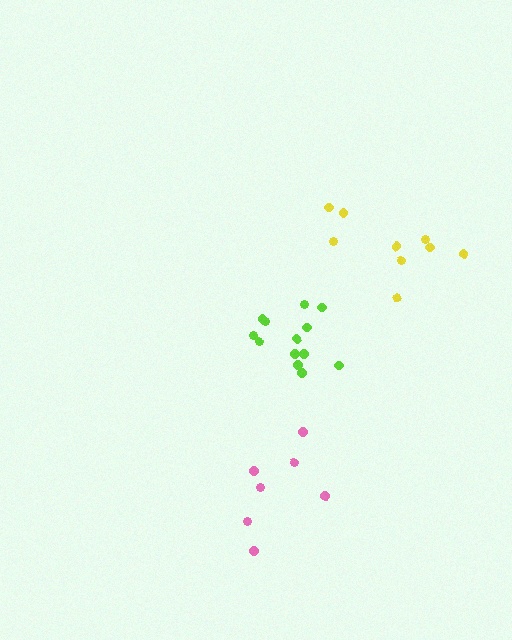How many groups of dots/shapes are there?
There are 3 groups.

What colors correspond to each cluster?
The clusters are colored: lime, pink, yellow.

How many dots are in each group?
Group 1: 13 dots, Group 2: 7 dots, Group 3: 9 dots (29 total).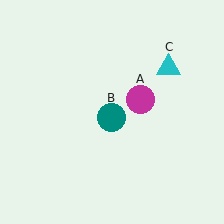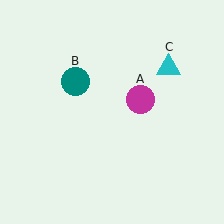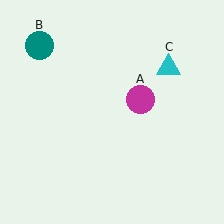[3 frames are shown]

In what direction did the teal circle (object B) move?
The teal circle (object B) moved up and to the left.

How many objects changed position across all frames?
1 object changed position: teal circle (object B).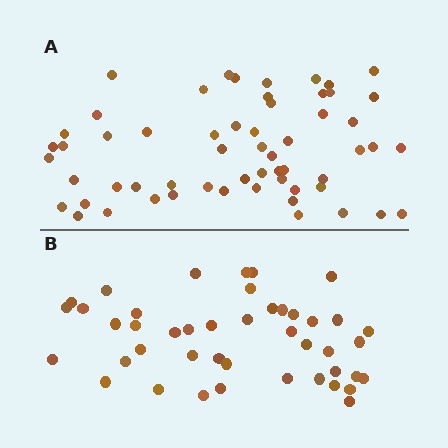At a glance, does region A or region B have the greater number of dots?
Region A (the top region) has more dots.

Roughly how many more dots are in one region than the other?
Region A has approximately 15 more dots than region B.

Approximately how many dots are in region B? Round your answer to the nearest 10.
About 40 dots. (The exact count is 44, which rounds to 40.)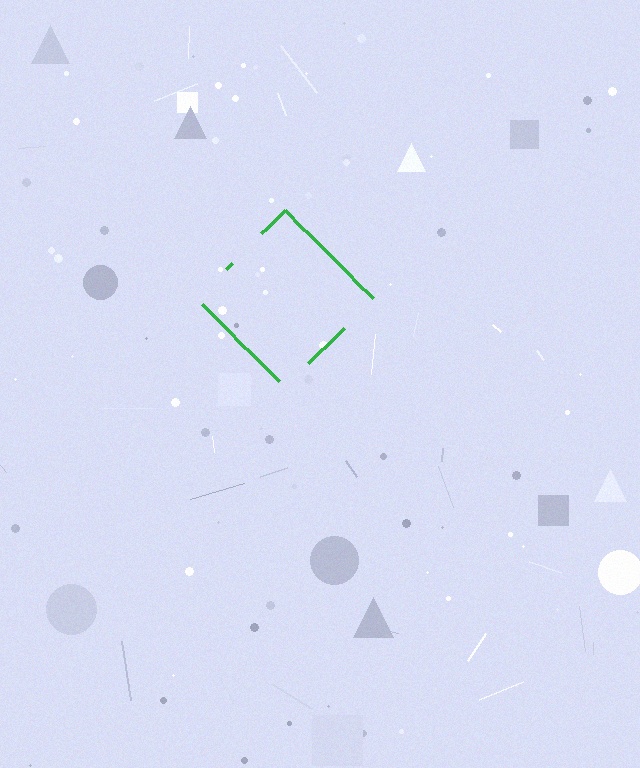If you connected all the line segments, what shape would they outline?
They would outline a diamond.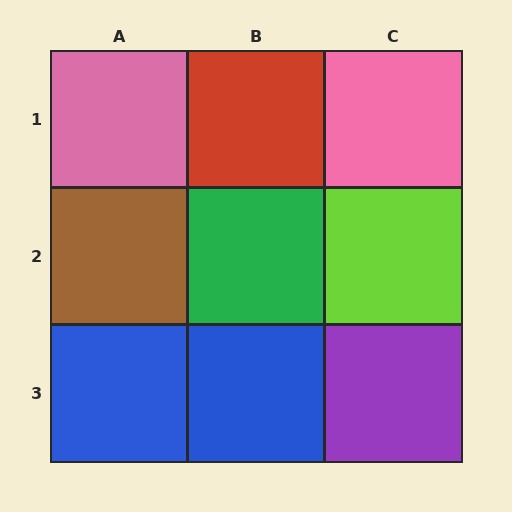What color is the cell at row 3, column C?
Purple.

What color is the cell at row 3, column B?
Blue.